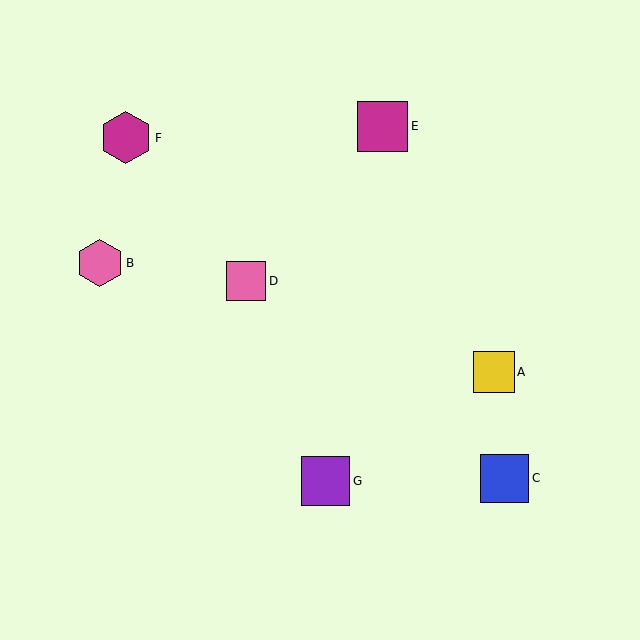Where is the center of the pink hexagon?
The center of the pink hexagon is at (100, 263).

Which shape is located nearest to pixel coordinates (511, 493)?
The blue square (labeled C) at (505, 478) is nearest to that location.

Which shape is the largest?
The magenta hexagon (labeled F) is the largest.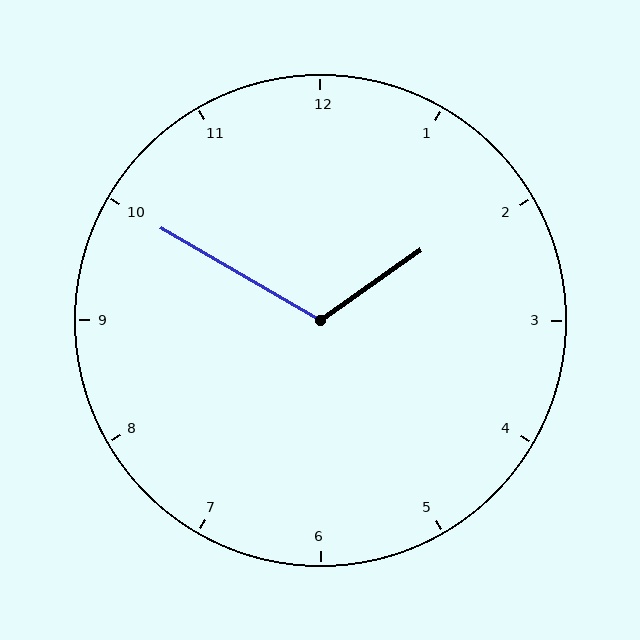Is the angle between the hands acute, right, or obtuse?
It is obtuse.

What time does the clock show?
1:50.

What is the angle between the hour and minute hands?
Approximately 115 degrees.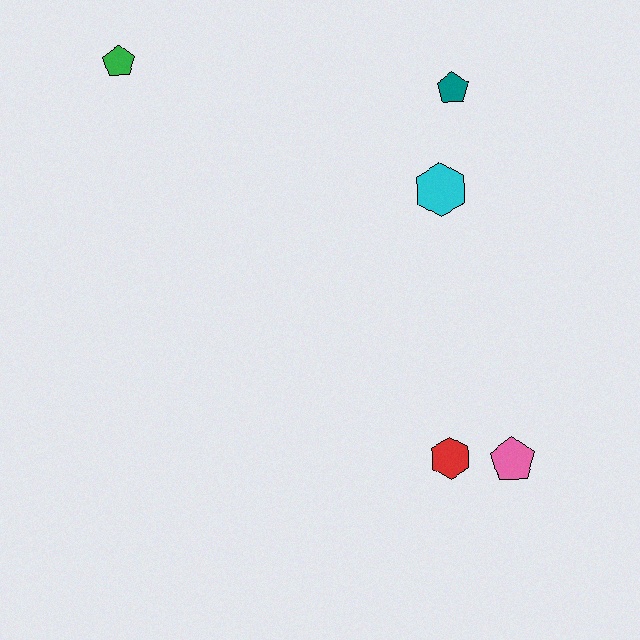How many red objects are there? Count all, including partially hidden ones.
There is 1 red object.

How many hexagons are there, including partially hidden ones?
There are 2 hexagons.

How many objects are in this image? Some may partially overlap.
There are 5 objects.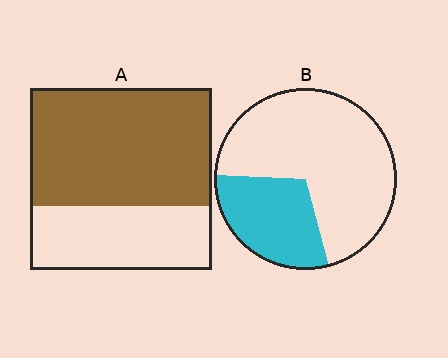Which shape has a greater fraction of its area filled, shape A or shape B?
Shape A.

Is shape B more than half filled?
No.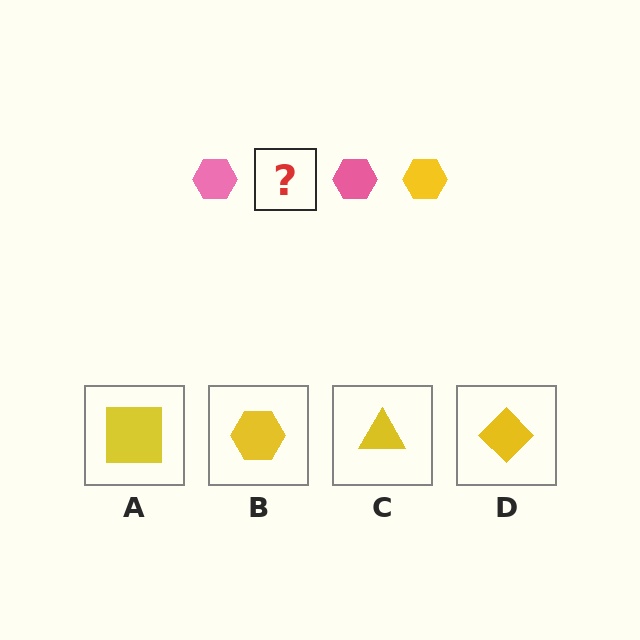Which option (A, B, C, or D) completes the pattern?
B.